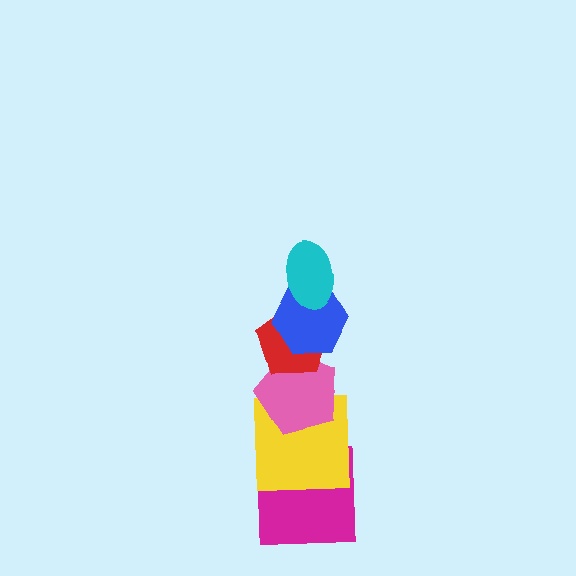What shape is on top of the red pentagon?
The blue hexagon is on top of the red pentagon.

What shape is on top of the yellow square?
The pink pentagon is on top of the yellow square.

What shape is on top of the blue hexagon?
The cyan ellipse is on top of the blue hexagon.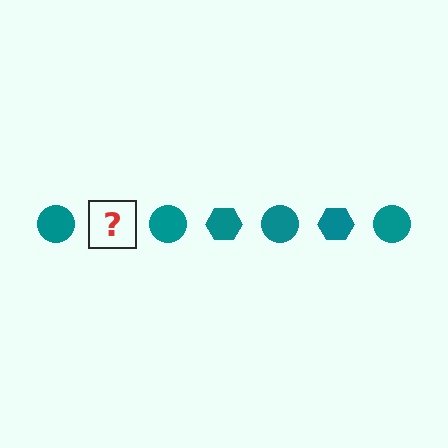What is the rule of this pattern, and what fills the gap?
The rule is that the pattern cycles through circle, hexagon shapes in teal. The gap should be filled with a teal hexagon.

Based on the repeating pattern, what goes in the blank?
The blank should be a teal hexagon.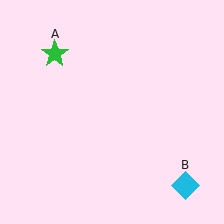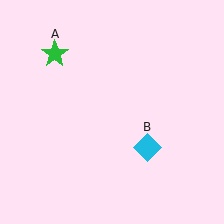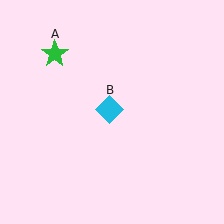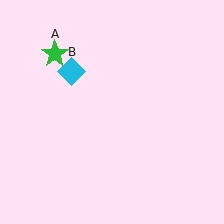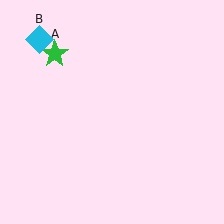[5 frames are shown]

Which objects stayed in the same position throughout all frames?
Green star (object A) remained stationary.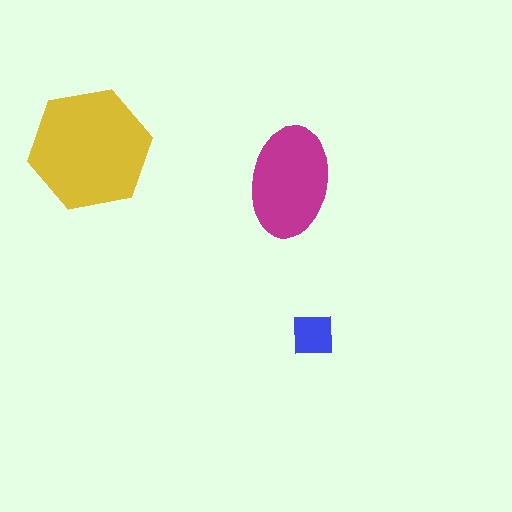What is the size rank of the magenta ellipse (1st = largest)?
2nd.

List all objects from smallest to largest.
The blue square, the magenta ellipse, the yellow hexagon.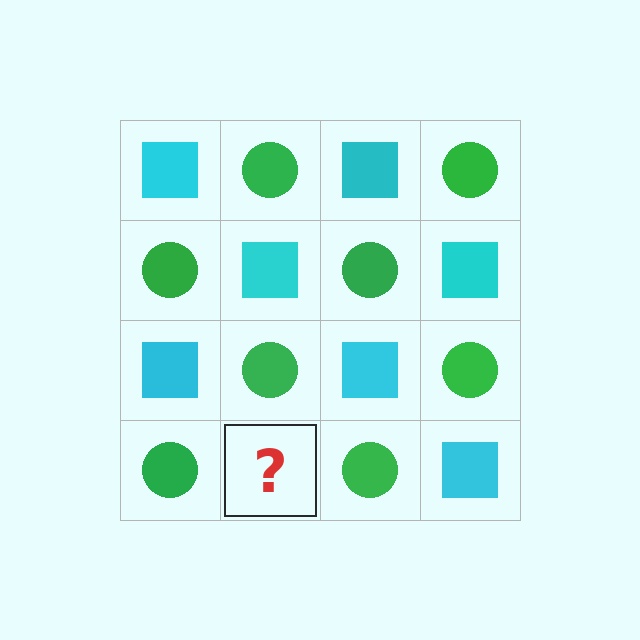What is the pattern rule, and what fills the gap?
The rule is that it alternates cyan square and green circle in a checkerboard pattern. The gap should be filled with a cyan square.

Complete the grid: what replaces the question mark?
The question mark should be replaced with a cyan square.